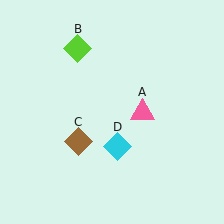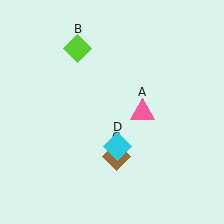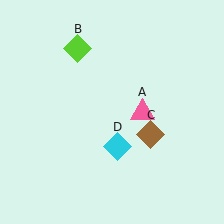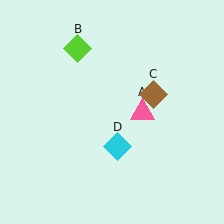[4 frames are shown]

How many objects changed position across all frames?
1 object changed position: brown diamond (object C).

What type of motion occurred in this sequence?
The brown diamond (object C) rotated counterclockwise around the center of the scene.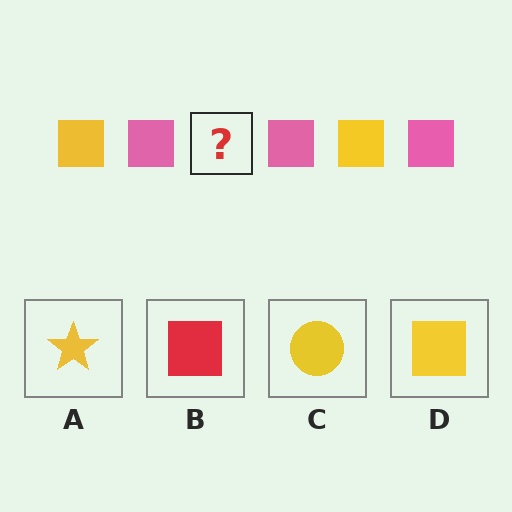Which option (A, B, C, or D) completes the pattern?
D.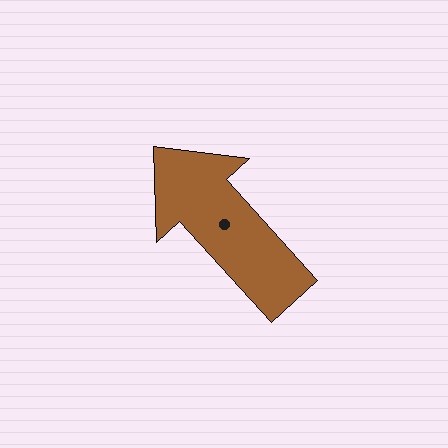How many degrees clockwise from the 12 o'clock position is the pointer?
Approximately 318 degrees.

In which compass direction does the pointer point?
Northwest.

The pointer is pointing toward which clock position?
Roughly 11 o'clock.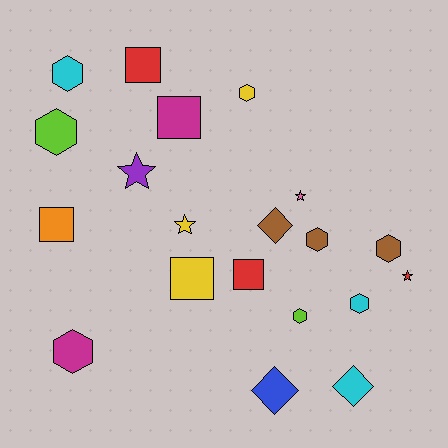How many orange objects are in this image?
There is 1 orange object.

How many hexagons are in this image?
There are 8 hexagons.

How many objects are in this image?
There are 20 objects.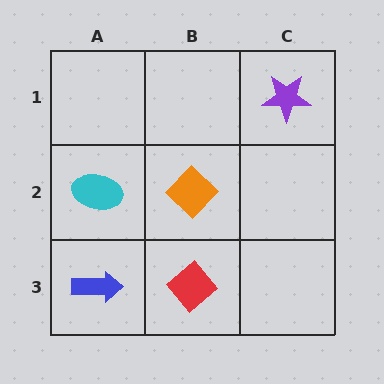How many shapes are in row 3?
2 shapes.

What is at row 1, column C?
A purple star.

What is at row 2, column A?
A cyan ellipse.